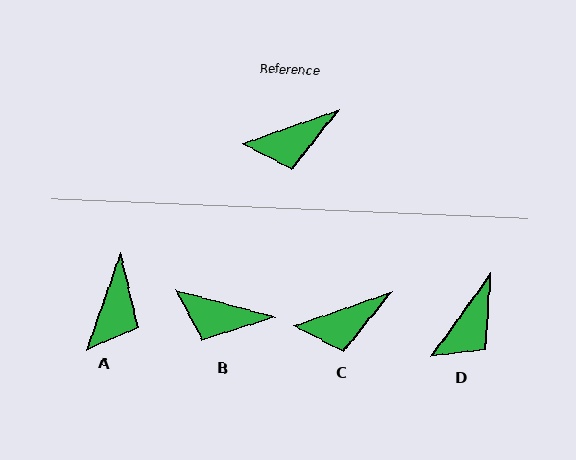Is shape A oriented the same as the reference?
No, it is off by about 52 degrees.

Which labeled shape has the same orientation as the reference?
C.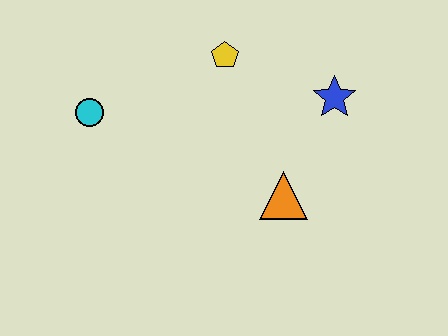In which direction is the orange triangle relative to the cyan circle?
The orange triangle is to the right of the cyan circle.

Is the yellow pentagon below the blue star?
No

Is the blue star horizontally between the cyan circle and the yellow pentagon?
No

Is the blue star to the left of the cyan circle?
No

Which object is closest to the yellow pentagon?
The blue star is closest to the yellow pentagon.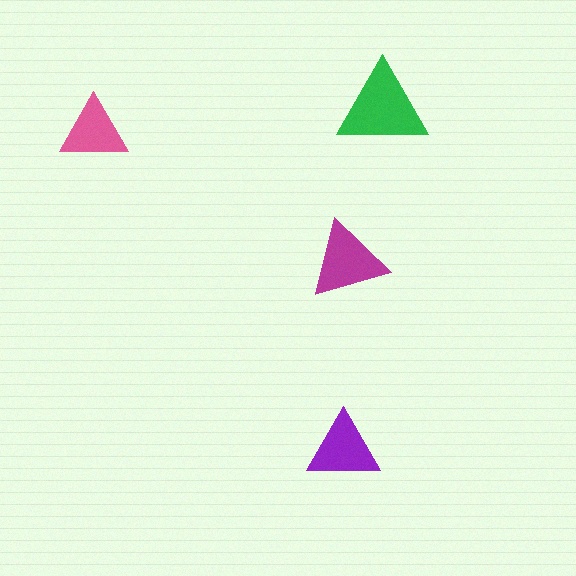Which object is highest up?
The green triangle is topmost.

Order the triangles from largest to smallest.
the green one, the magenta one, the purple one, the pink one.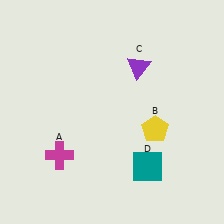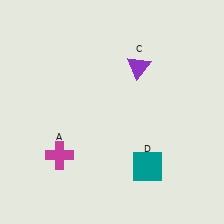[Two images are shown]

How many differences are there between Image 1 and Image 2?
There is 1 difference between the two images.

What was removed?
The yellow pentagon (B) was removed in Image 2.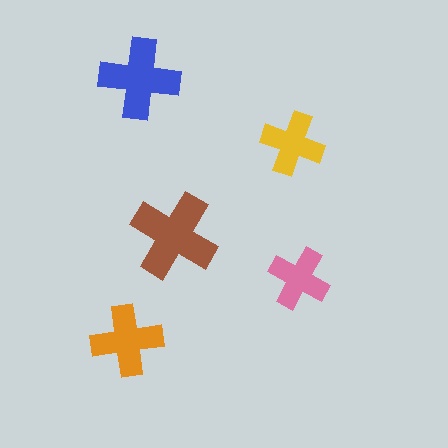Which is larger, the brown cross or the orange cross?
The brown one.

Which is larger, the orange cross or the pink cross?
The orange one.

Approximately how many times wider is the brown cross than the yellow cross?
About 1.5 times wider.